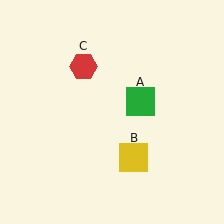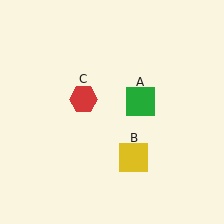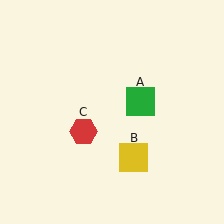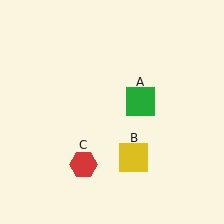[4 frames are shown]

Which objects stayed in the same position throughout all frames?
Green square (object A) and yellow square (object B) remained stationary.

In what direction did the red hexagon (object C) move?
The red hexagon (object C) moved down.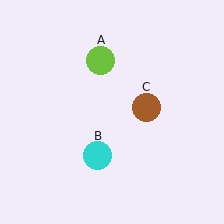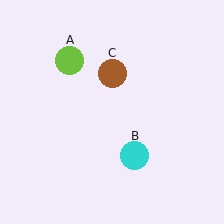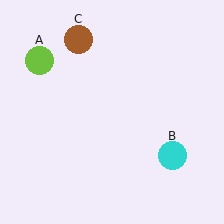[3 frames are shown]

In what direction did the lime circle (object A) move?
The lime circle (object A) moved left.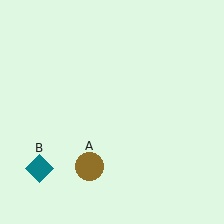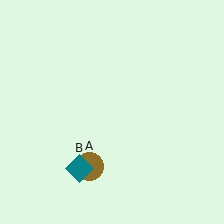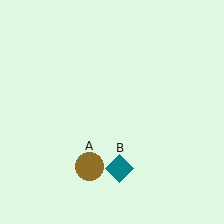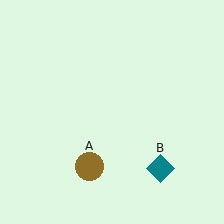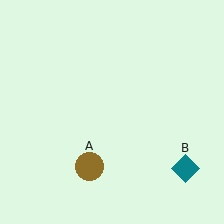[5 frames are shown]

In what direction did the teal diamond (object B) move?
The teal diamond (object B) moved right.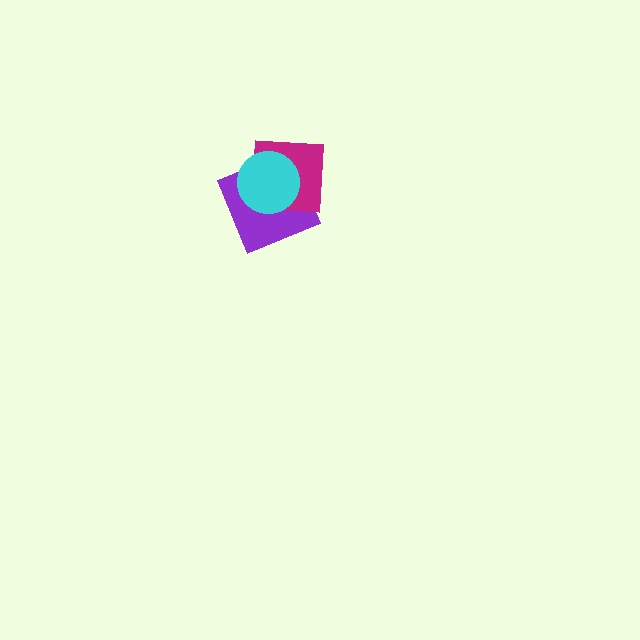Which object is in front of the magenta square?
The cyan circle is in front of the magenta square.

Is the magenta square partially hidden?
Yes, it is partially covered by another shape.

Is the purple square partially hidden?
Yes, it is partially covered by another shape.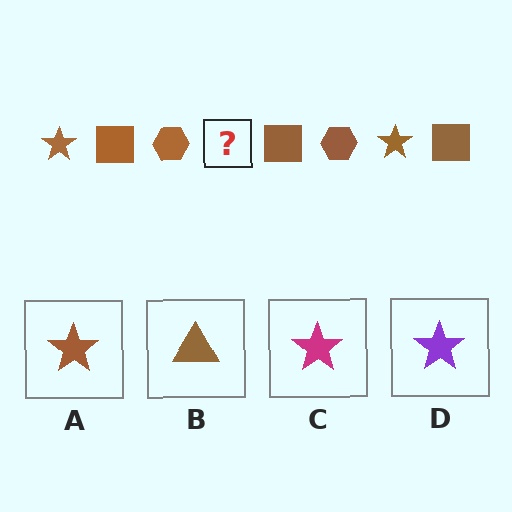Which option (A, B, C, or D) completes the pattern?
A.